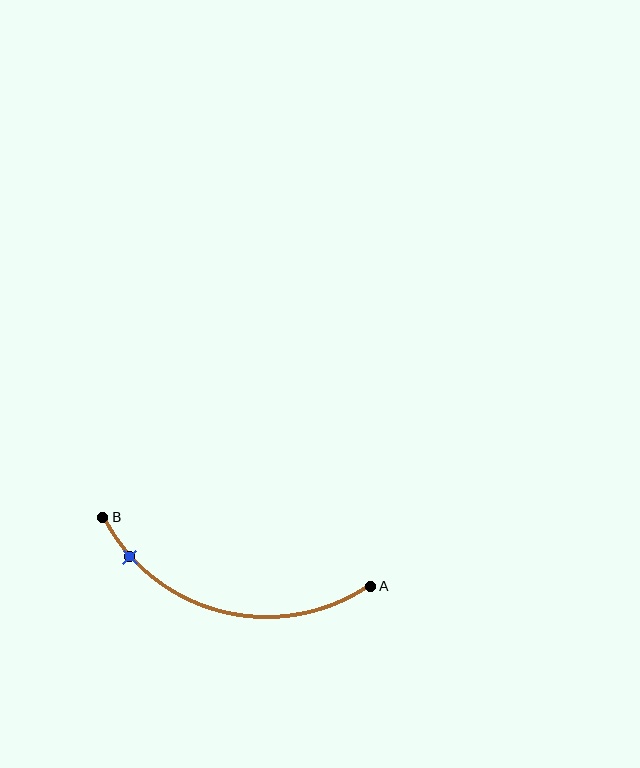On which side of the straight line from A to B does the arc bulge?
The arc bulges below the straight line connecting A and B.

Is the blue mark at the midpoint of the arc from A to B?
No. The blue mark lies on the arc but is closer to endpoint B. The arc midpoint would be at the point on the curve equidistant along the arc from both A and B.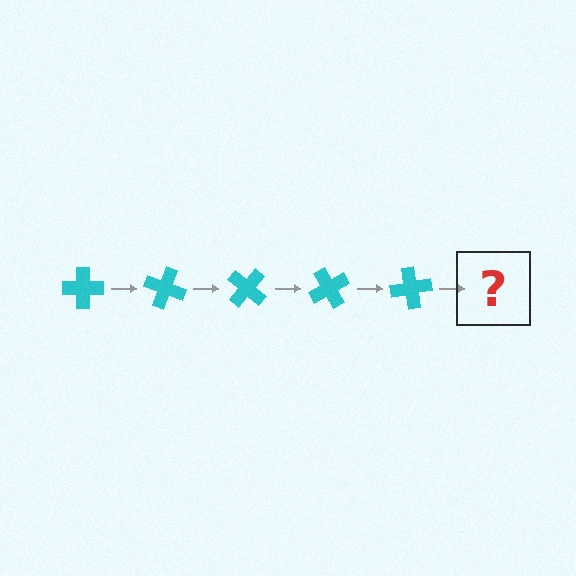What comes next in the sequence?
The next element should be a cyan cross rotated 100 degrees.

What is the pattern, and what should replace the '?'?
The pattern is that the cross rotates 20 degrees each step. The '?' should be a cyan cross rotated 100 degrees.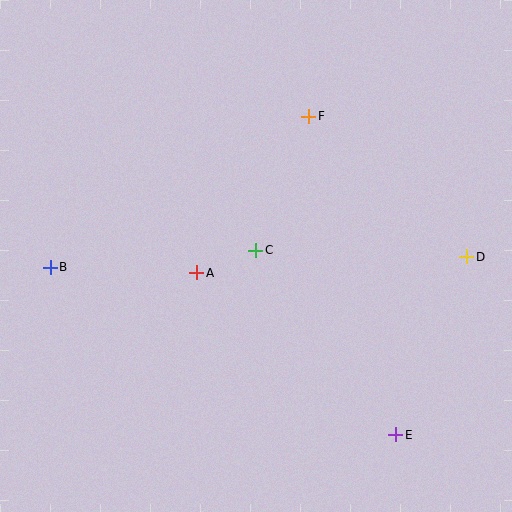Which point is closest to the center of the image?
Point C at (256, 250) is closest to the center.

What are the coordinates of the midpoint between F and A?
The midpoint between F and A is at (253, 194).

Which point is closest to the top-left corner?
Point B is closest to the top-left corner.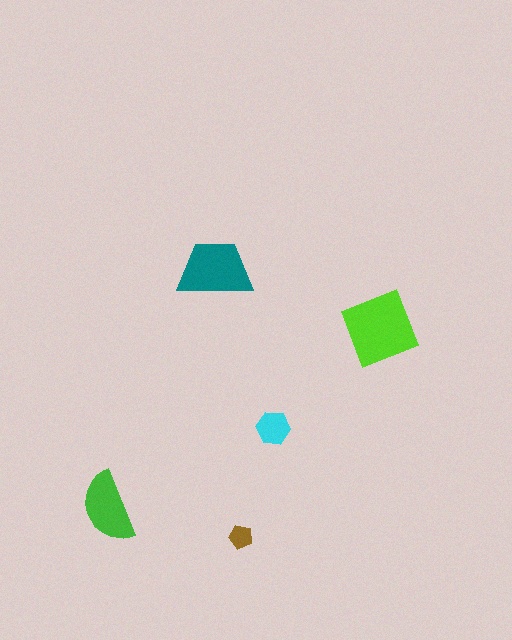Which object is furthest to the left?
The green semicircle is leftmost.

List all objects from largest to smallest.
The lime square, the teal trapezoid, the green semicircle, the cyan hexagon, the brown pentagon.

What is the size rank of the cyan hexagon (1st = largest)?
4th.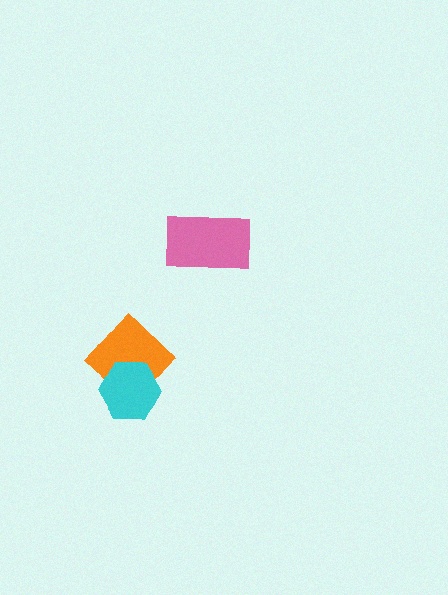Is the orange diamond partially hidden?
Yes, it is partially covered by another shape.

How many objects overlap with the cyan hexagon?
1 object overlaps with the cyan hexagon.